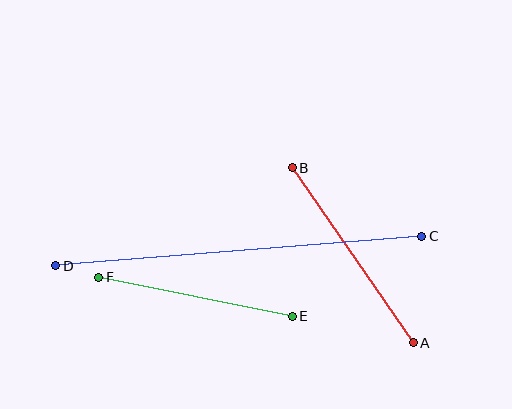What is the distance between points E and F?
The distance is approximately 197 pixels.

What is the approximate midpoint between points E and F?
The midpoint is at approximately (196, 297) pixels.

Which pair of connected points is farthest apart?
Points C and D are farthest apart.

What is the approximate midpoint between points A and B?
The midpoint is at approximately (353, 255) pixels.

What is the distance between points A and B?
The distance is approximately 213 pixels.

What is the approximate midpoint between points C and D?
The midpoint is at approximately (239, 251) pixels.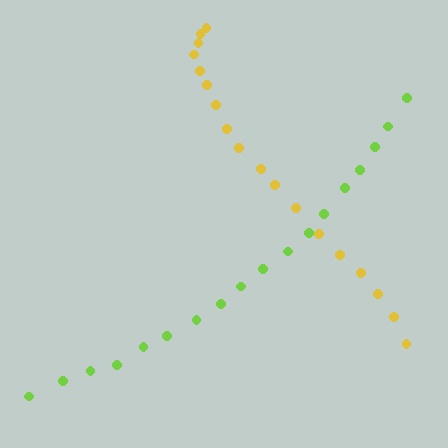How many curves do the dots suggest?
There are 2 distinct paths.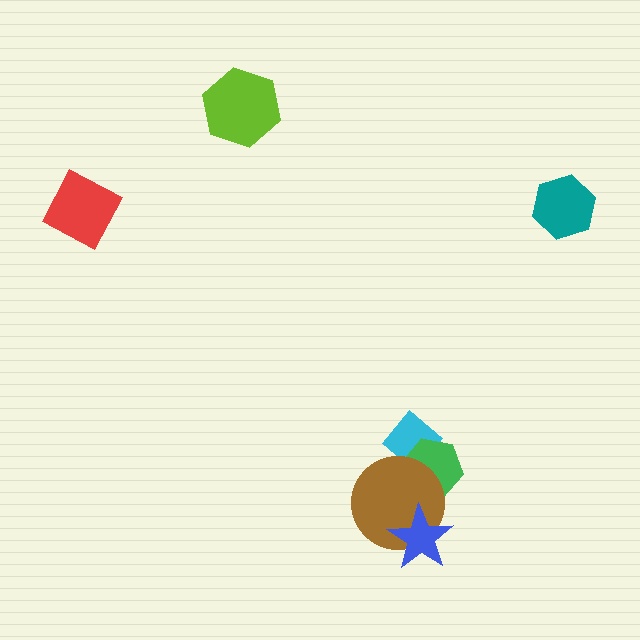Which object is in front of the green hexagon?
The brown circle is in front of the green hexagon.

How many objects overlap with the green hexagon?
2 objects overlap with the green hexagon.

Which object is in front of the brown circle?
The blue star is in front of the brown circle.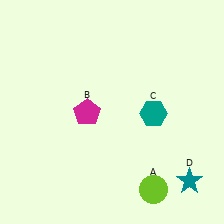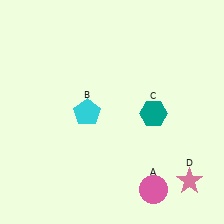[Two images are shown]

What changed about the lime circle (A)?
In Image 1, A is lime. In Image 2, it changed to pink.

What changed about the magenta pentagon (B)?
In Image 1, B is magenta. In Image 2, it changed to cyan.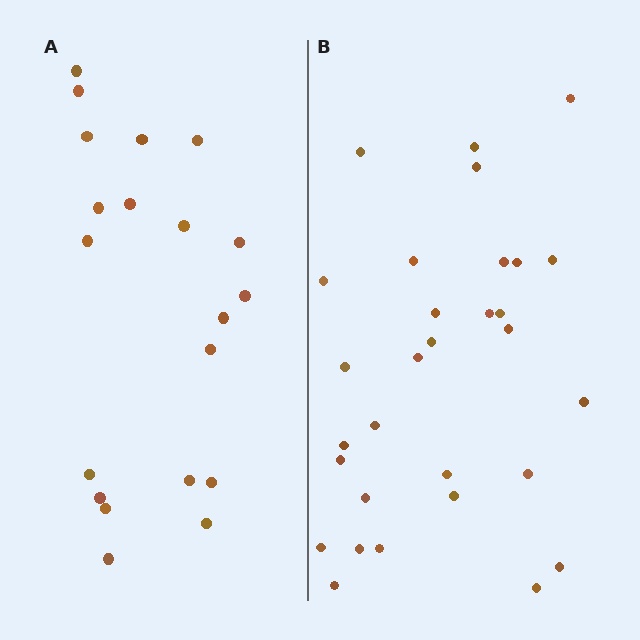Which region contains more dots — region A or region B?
Region B (the right region) has more dots.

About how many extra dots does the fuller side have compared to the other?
Region B has roughly 10 or so more dots than region A.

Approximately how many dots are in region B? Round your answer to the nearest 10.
About 30 dots.